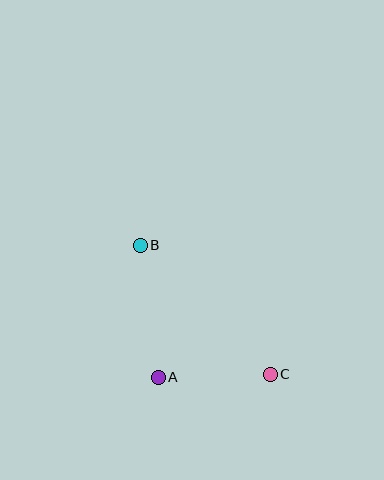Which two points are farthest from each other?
Points B and C are farthest from each other.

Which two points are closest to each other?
Points A and C are closest to each other.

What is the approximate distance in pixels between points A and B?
The distance between A and B is approximately 133 pixels.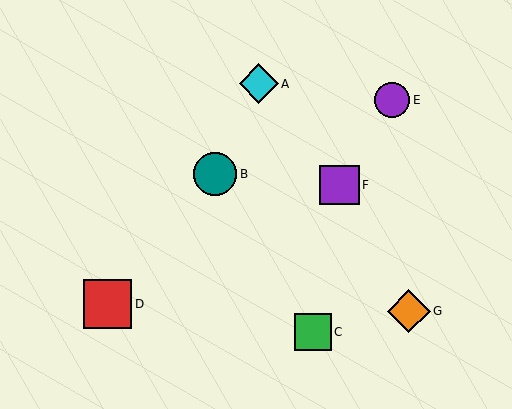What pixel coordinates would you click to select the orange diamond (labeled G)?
Click at (409, 311) to select the orange diamond G.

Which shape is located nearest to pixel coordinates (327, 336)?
The green square (labeled C) at (313, 332) is nearest to that location.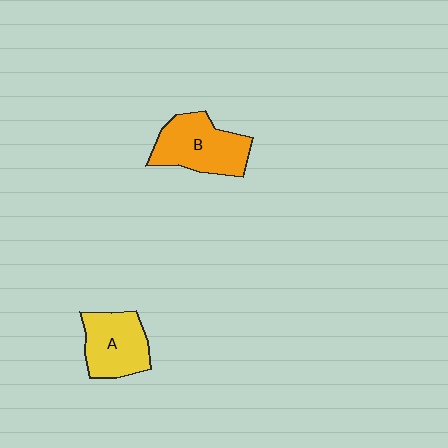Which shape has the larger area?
Shape B (orange).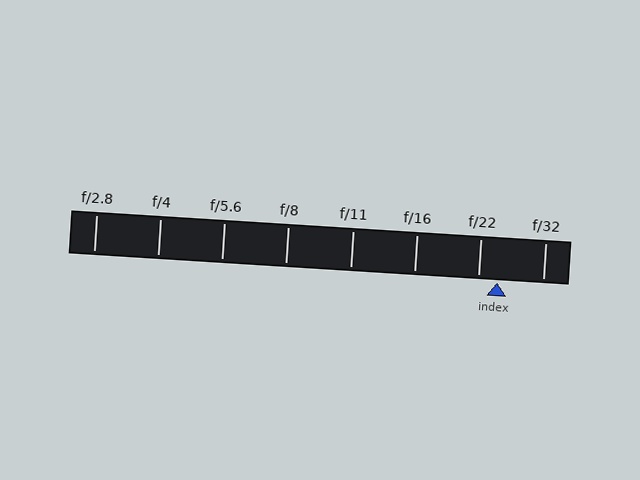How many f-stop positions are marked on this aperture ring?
There are 8 f-stop positions marked.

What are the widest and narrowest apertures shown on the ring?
The widest aperture shown is f/2.8 and the narrowest is f/32.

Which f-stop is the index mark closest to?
The index mark is closest to f/22.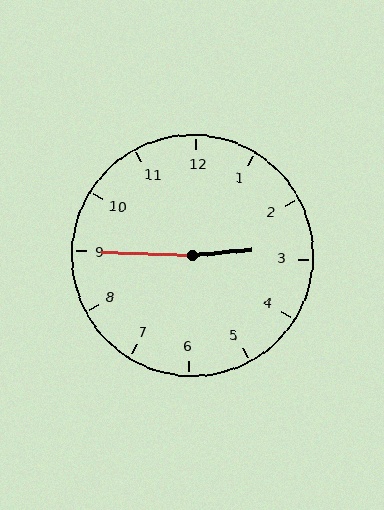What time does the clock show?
2:45.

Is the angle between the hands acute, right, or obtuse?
It is obtuse.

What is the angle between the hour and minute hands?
Approximately 172 degrees.